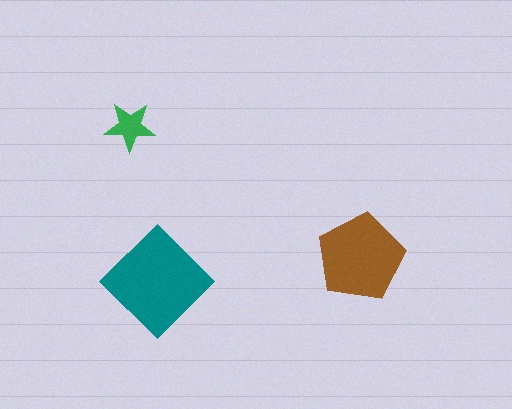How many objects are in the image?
There are 3 objects in the image.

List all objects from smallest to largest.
The green star, the brown pentagon, the teal diamond.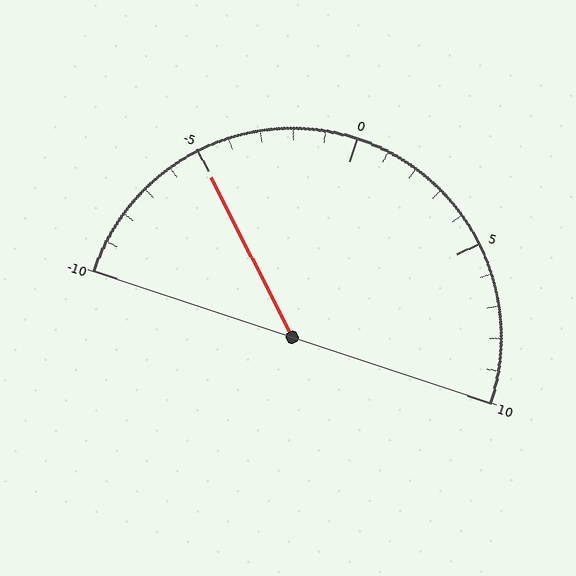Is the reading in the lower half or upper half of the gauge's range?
The reading is in the lower half of the range (-10 to 10).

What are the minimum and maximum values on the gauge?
The gauge ranges from -10 to 10.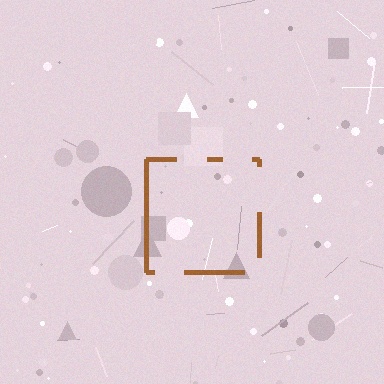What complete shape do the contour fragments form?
The contour fragments form a square.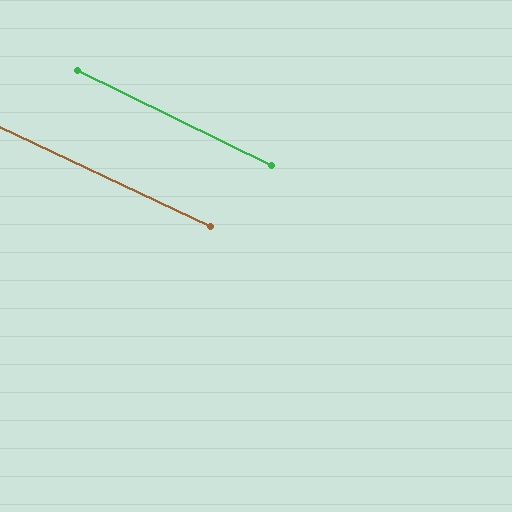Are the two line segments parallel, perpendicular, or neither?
Parallel — their directions differ by only 1.0°.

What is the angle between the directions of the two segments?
Approximately 1 degree.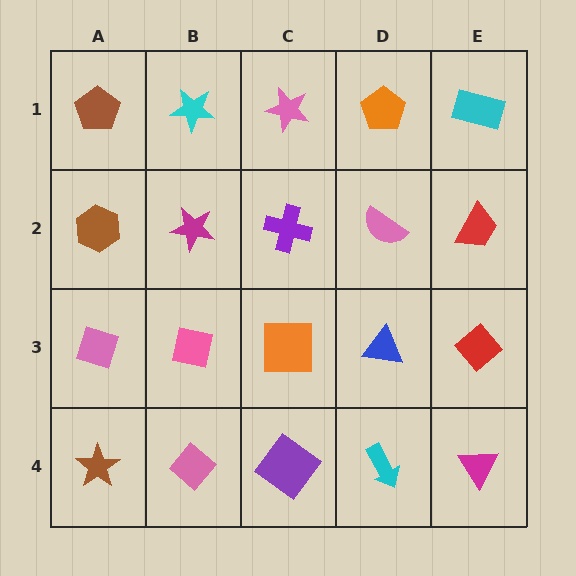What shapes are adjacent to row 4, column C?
An orange square (row 3, column C), a pink diamond (row 4, column B), a cyan arrow (row 4, column D).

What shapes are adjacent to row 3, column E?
A red trapezoid (row 2, column E), a magenta triangle (row 4, column E), a blue triangle (row 3, column D).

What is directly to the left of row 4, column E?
A cyan arrow.